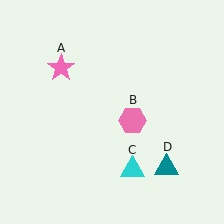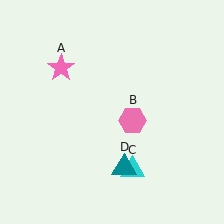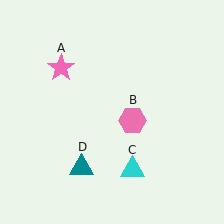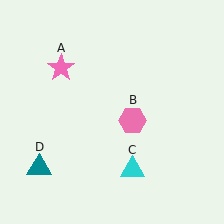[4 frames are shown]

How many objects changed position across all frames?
1 object changed position: teal triangle (object D).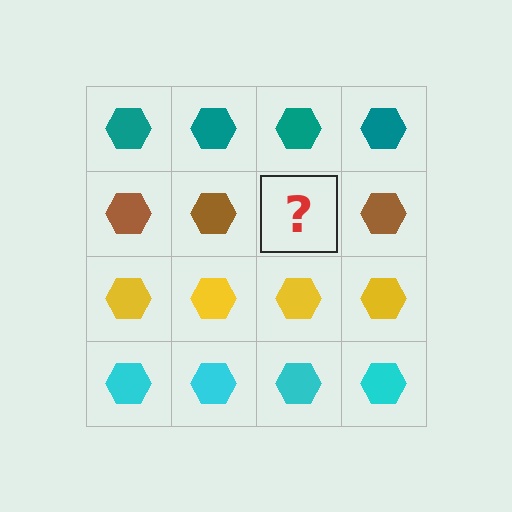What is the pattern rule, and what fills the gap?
The rule is that each row has a consistent color. The gap should be filled with a brown hexagon.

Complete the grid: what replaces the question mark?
The question mark should be replaced with a brown hexagon.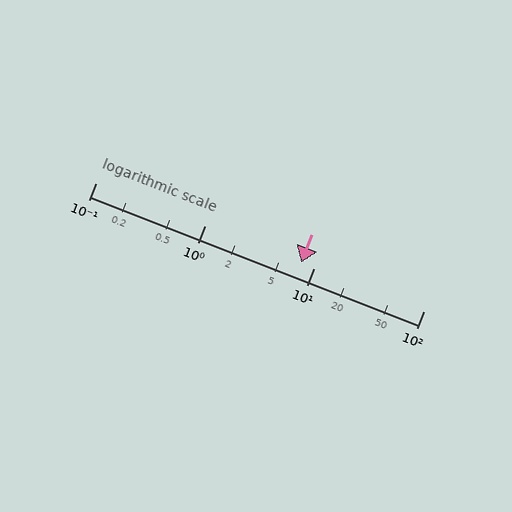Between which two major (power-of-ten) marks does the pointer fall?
The pointer is between 1 and 10.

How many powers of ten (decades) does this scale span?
The scale spans 3 decades, from 0.1 to 100.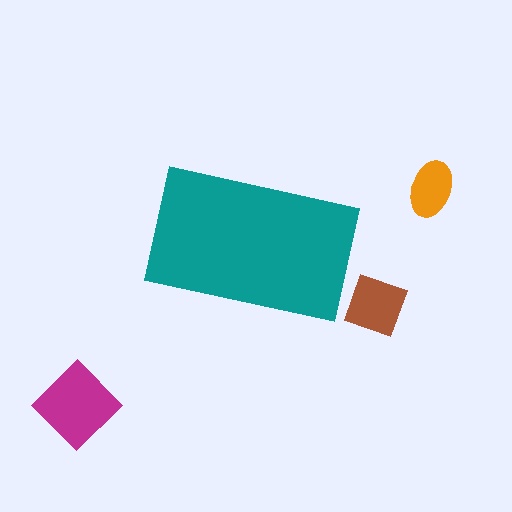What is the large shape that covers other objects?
A teal rectangle.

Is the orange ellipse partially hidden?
No, the orange ellipse is fully visible.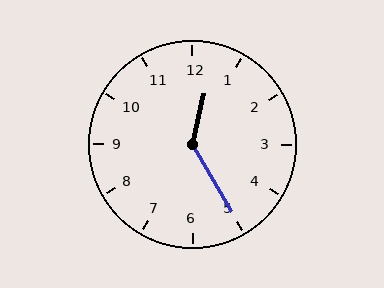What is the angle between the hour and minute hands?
Approximately 138 degrees.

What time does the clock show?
12:25.